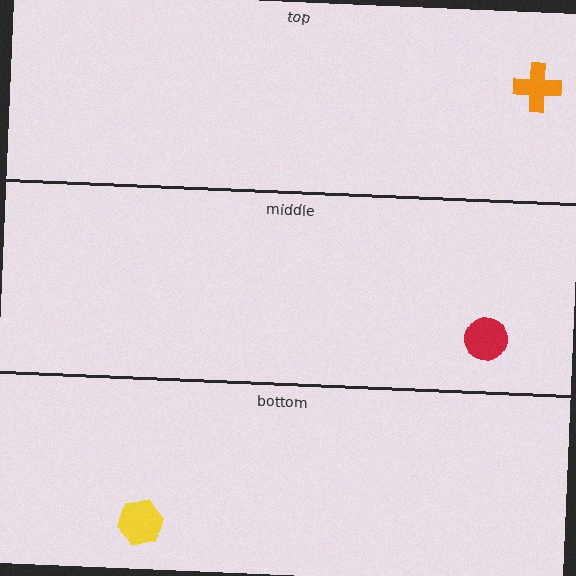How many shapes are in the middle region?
1.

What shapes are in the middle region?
The red circle.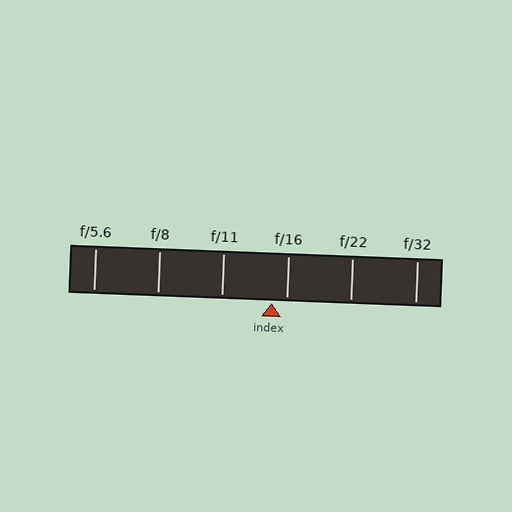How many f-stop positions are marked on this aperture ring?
There are 6 f-stop positions marked.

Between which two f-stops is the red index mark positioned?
The index mark is between f/11 and f/16.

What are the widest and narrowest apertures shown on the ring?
The widest aperture shown is f/5.6 and the narrowest is f/32.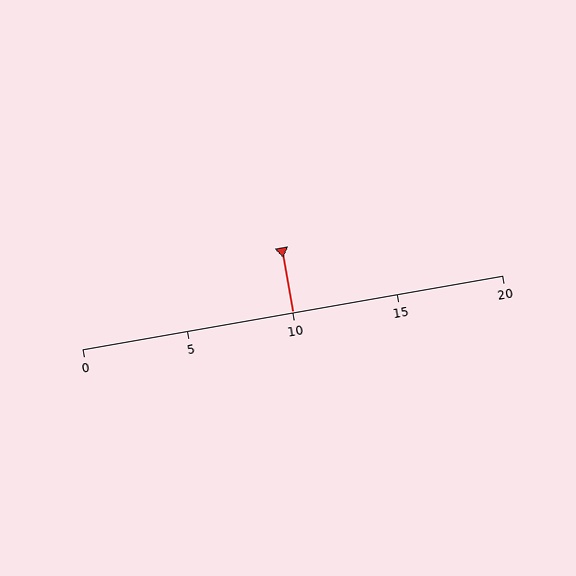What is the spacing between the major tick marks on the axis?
The major ticks are spaced 5 apart.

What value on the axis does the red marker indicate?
The marker indicates approximately 10.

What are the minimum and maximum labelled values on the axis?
The axis runs from 0 to 20.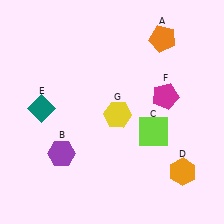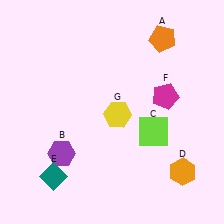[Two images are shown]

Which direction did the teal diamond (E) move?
The teal diamond (E) moved down.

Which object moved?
The teal diamond (E) moved down.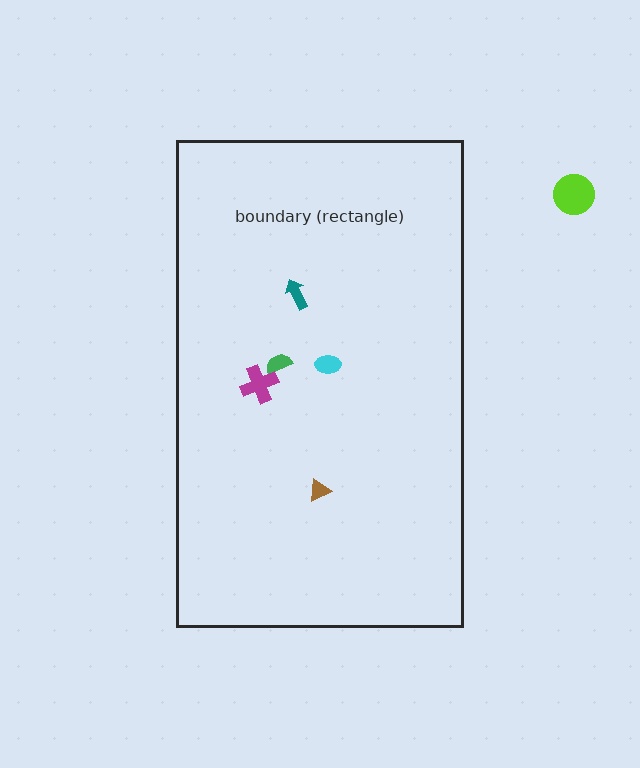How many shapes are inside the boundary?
5 inside, 1 outside.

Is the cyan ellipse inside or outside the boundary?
Inside.